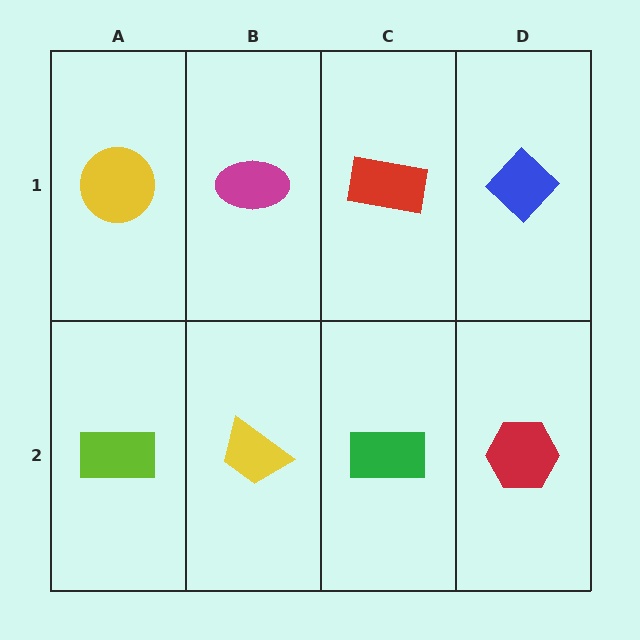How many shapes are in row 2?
4 shapes.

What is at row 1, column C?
A red rectangle.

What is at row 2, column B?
A yellow trapezoid.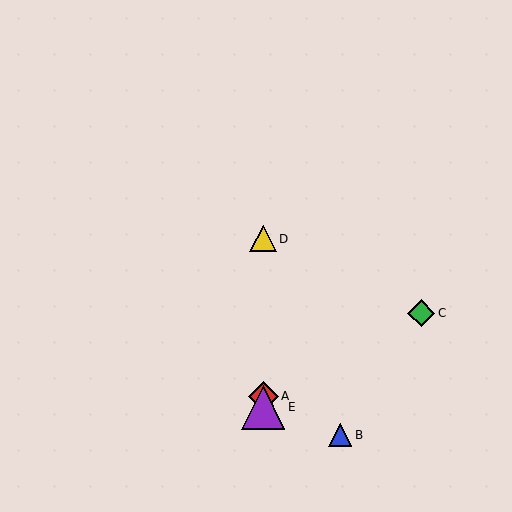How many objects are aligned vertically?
3 objects (A, D, E) are aligned vertically.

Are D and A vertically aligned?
Yes, both are at x≈263.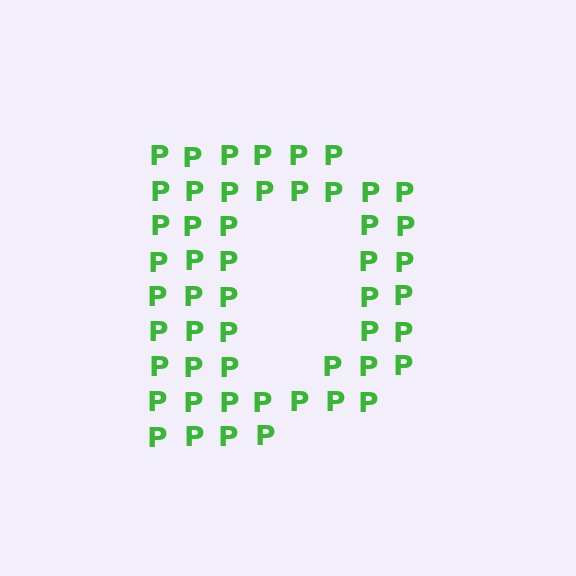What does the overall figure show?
The overall figure shows the letter D.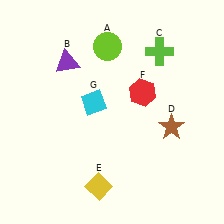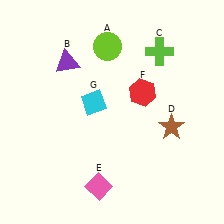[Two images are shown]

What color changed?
The diamond (E) changed from yellow in Image 1 to pink in Image 2.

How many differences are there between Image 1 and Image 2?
There is 1 difference between the two images.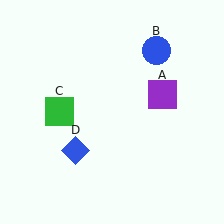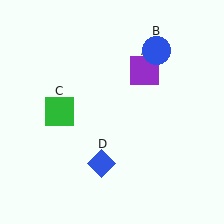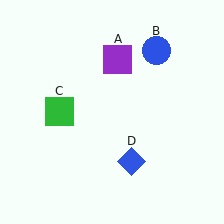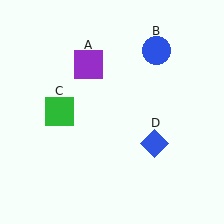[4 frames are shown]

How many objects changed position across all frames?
2 objects changed position: purple square (object A), blue diamond (object D).